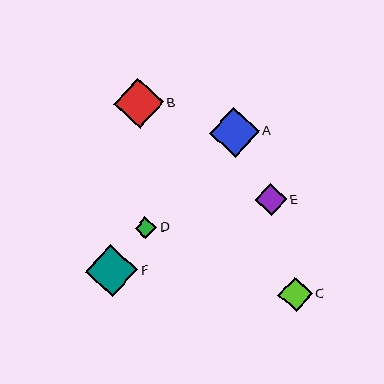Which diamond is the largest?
Diamond F is the largest with a size of approximately 52 pixels.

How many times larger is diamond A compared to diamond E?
Diamond A is approximately 1.6 times the size of diamond E.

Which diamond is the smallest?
Diamond D is the smallest with a size of approximately 21 pixels.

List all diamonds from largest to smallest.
From largest to smallest: F, B, A, C, E, D.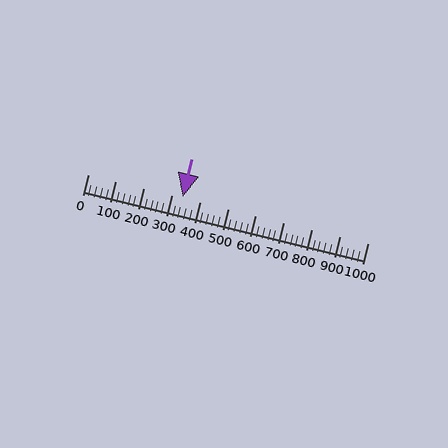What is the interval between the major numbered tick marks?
The major tick marks are spaced 100 units apart.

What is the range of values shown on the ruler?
The ruler shows values from 0 to 1000.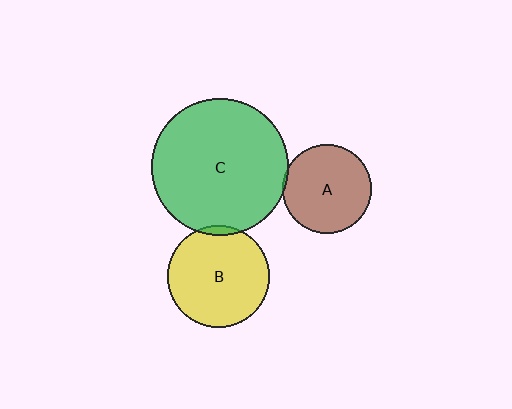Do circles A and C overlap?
Yes.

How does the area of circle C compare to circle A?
Approximately 2.4 times.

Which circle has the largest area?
Circle C (green).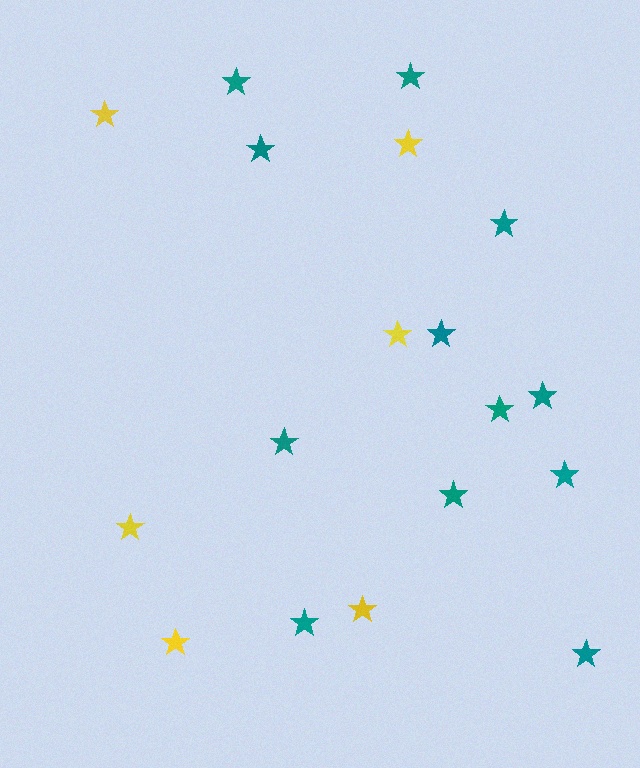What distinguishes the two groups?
There are 2 groups: one group of yellow stars (6) and one group of teal stars (12).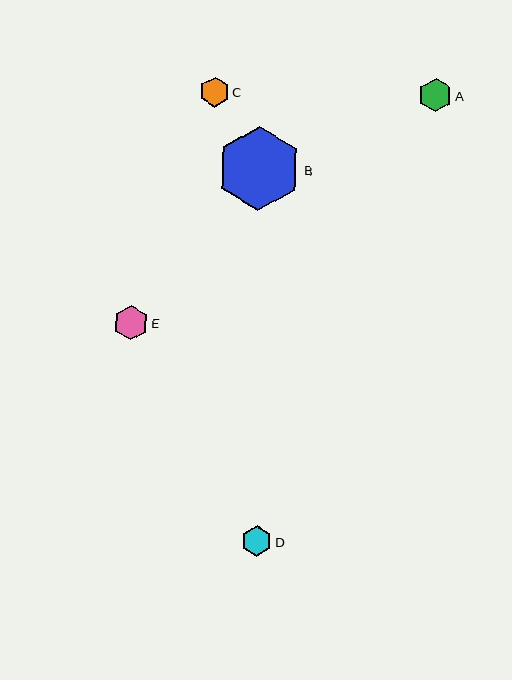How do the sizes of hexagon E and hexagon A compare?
Hexagon E and hexagon A are approximately the same size.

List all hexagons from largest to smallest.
From largest to smallest: B, E, A, D, C.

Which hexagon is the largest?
Hexagon B is the largest with a size of approximately 84 pixels.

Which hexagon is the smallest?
Hexagon C is the smallest with a size of approximately 30 pixels.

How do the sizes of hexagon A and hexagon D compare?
Hexagon A and hexagon D are approximately the same size.